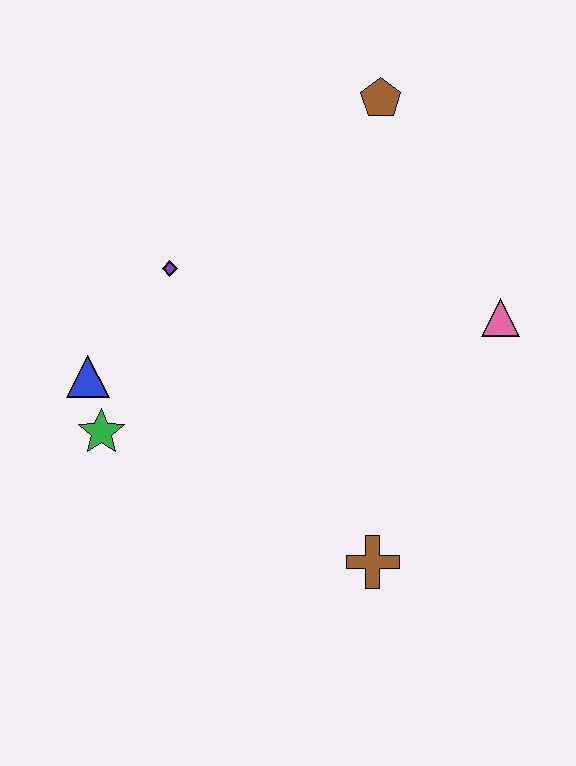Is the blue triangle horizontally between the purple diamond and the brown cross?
No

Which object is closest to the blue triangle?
The green star is closest to the blue triangle.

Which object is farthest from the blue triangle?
The pink triangle is farthest from the blue triangle.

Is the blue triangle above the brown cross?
Yes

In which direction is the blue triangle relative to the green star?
The blue triangle is above the green star.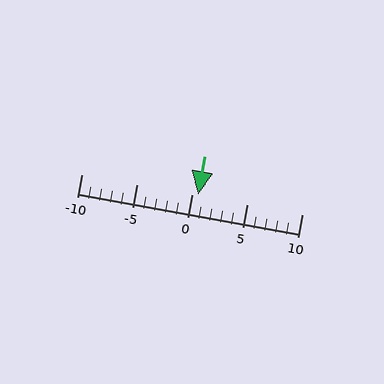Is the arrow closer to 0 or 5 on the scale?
The arrow is closer to 0.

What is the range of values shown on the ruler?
The ruler shows values from -10 to 10.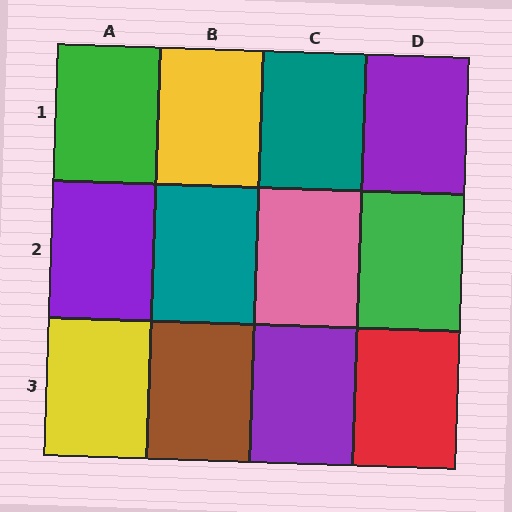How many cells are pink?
1 cell is pink.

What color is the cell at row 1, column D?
Purple.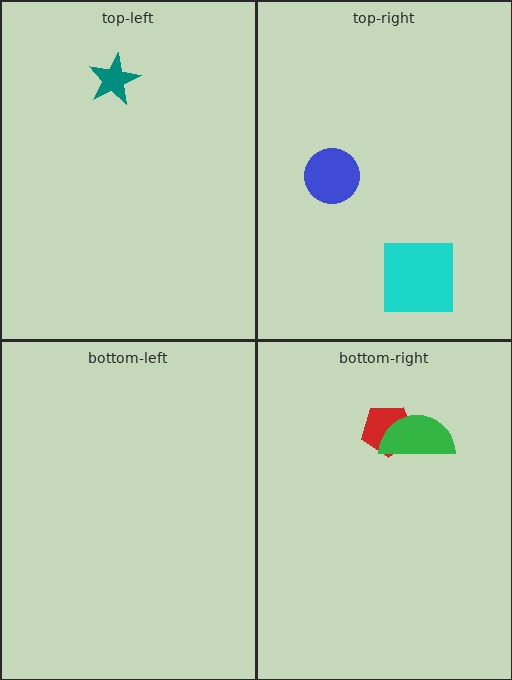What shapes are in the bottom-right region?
The red pentagon, the green semicircle.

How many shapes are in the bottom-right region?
2.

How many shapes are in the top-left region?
1.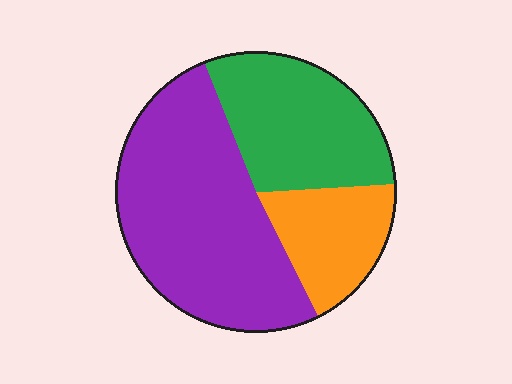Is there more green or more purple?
Purple.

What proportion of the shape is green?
Green covers around 30% of the shape.